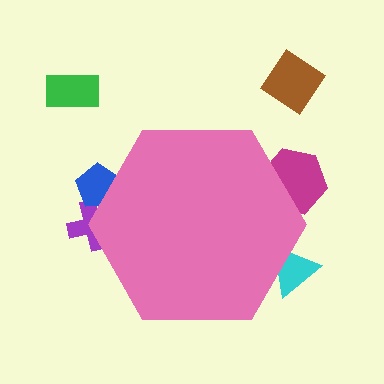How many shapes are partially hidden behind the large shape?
4 shapes are partially hidden.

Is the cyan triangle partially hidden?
Yes, the cyan triangle is partially hidden behind the pink hexagon.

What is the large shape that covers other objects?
A pink hexagon.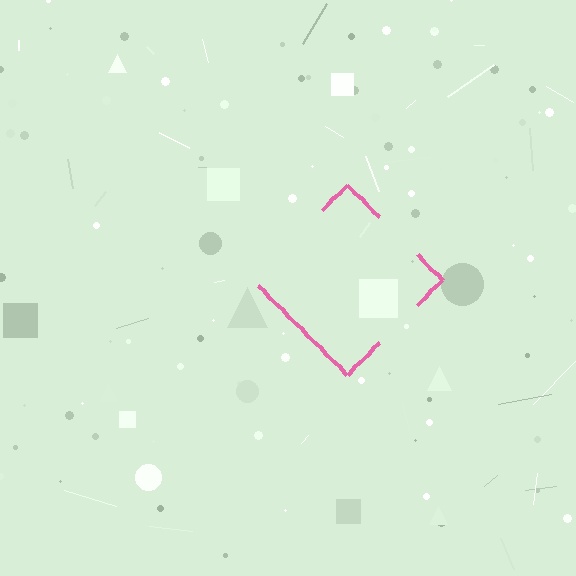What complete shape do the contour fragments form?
The contour fragments form a diamond.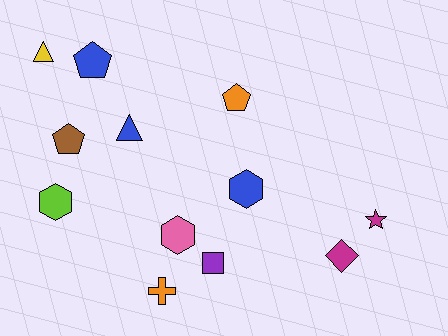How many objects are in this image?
There are 12 objects.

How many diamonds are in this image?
There is 1 diamond.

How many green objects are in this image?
There are no green objects.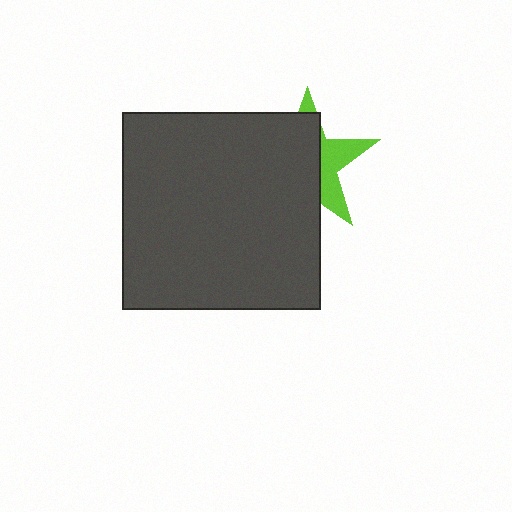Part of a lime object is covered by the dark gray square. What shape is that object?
It is a star.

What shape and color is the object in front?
The object in front is a dark gray square.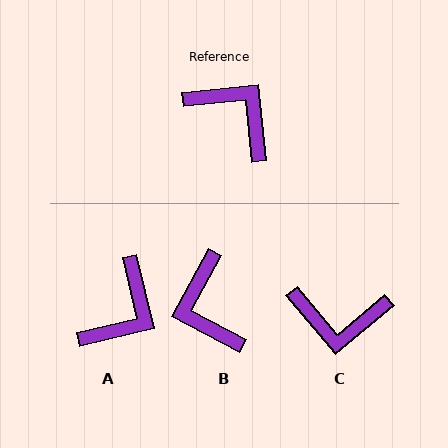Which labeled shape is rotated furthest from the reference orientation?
C, about 146 degrees away.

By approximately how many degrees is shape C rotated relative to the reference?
Approximately 146 degrees clockwise.